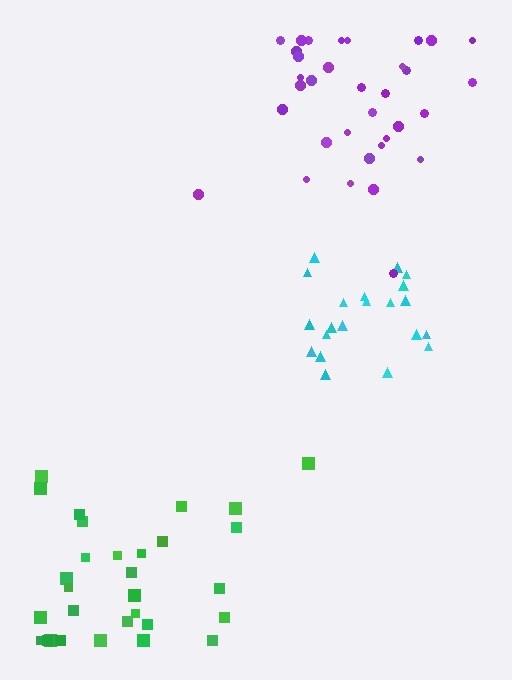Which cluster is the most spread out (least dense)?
Green.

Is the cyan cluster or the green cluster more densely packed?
Cyan.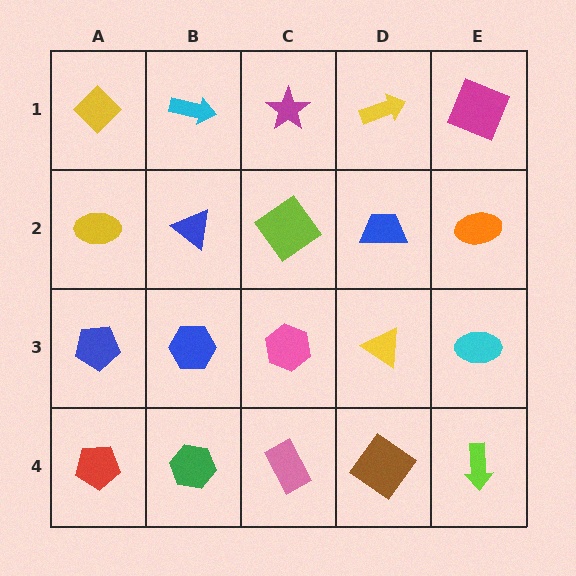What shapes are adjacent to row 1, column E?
An orange ellipse (row 2, column E), a yellow arrow (row 1, column D).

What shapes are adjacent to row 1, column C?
A lime diamond (row 2, column C), a cyan arrow (row 1, column B), a yellow arrow (row 1, column D).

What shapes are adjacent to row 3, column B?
A blue triangle (row 2, column B), a green hexagon (row 4, column B), a blue pentagon (row 3, column A), a pink hexagon (row 3, column C).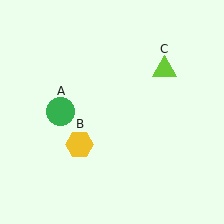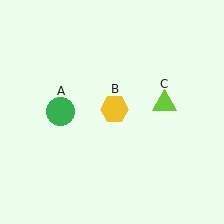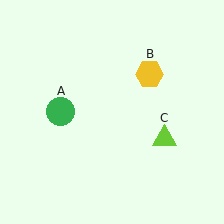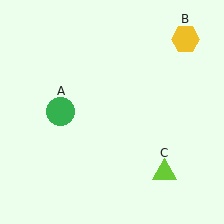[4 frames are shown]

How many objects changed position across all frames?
2 objects changed position: yellow hexagon (object B), lime triangle (object C).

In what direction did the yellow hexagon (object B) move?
The yellow hexagon (object B) moved up and to the right.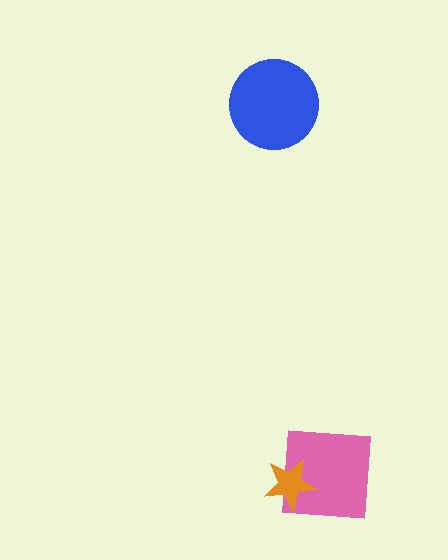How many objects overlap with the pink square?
1 object overlaps with the pink square.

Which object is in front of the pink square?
The orange star is in front of the pink square.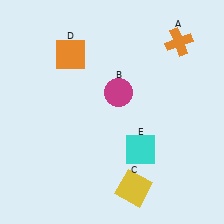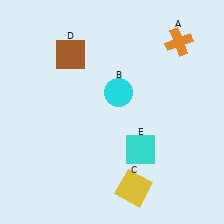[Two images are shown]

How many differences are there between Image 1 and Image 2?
There are 2 differences between the two images.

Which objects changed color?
B changed from magenta to cyan. D changed from orange to brown.